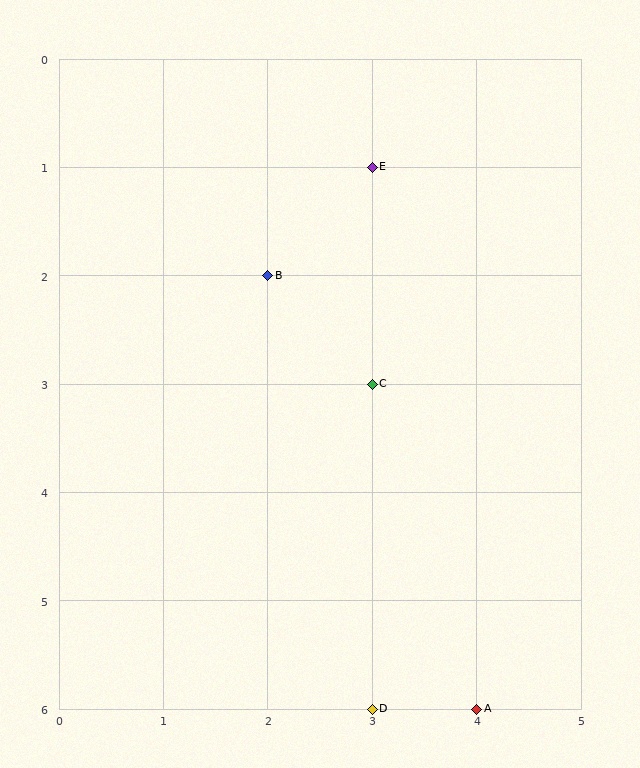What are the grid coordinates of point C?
Point C is at grid coordinates (3, 3).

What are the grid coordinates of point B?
Point B is at grid coordinates (2, 2).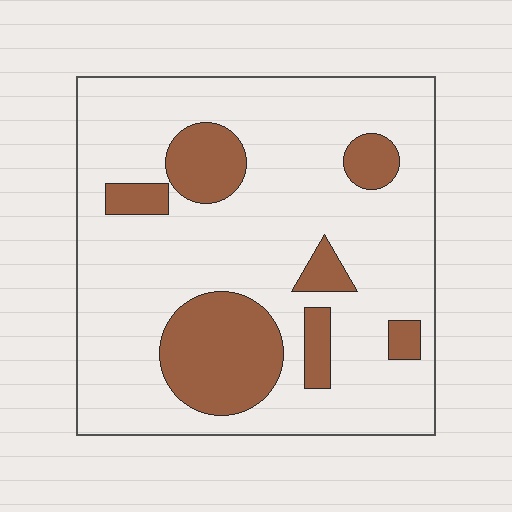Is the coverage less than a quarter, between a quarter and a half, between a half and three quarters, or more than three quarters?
Less than a quarter.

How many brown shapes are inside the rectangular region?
7.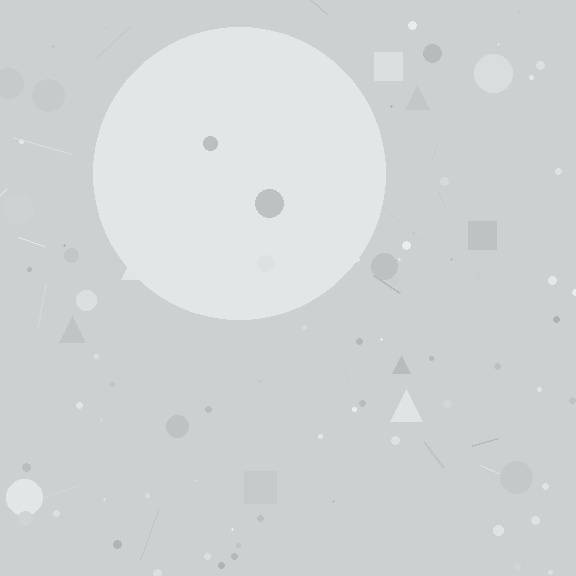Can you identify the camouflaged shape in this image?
The camouflaged shape is a circle.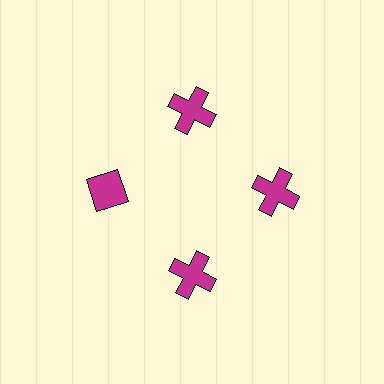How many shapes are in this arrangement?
There are 4 shapes arranged in a ring pattern.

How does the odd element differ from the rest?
It has a different shape: diamond instead of cross.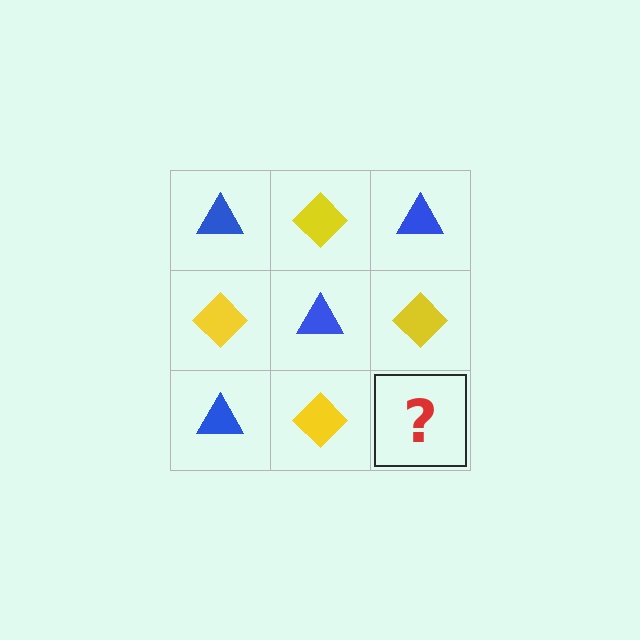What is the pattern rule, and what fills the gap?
The rule is that it alternates blue triangle and yellow diamond in a checkerboard pattern. The gap should be filled with a blue triangle.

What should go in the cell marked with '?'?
The missing cell should contain a blue triangle.